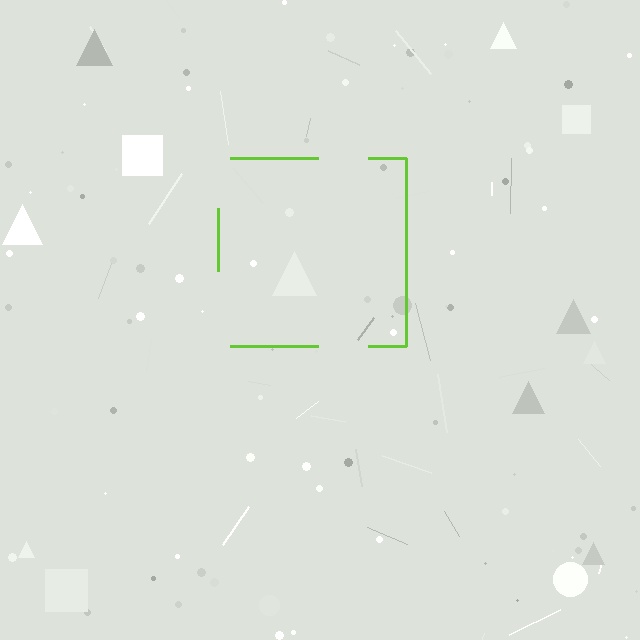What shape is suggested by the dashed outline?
The dashed outline suggests a square.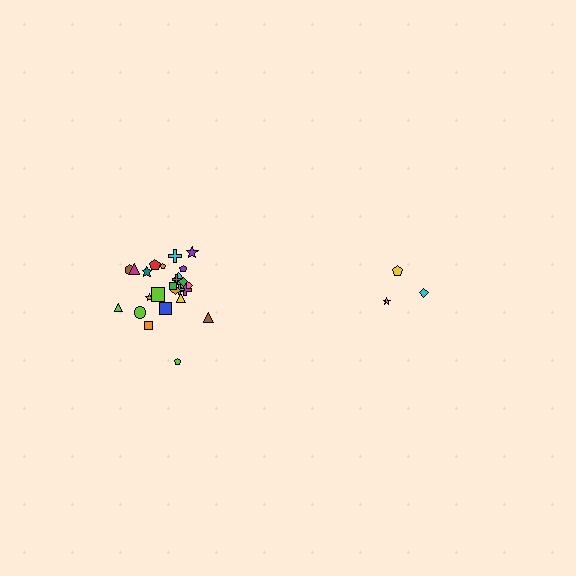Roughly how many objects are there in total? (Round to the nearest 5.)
Roughly 30 objects in total.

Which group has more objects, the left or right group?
The left group.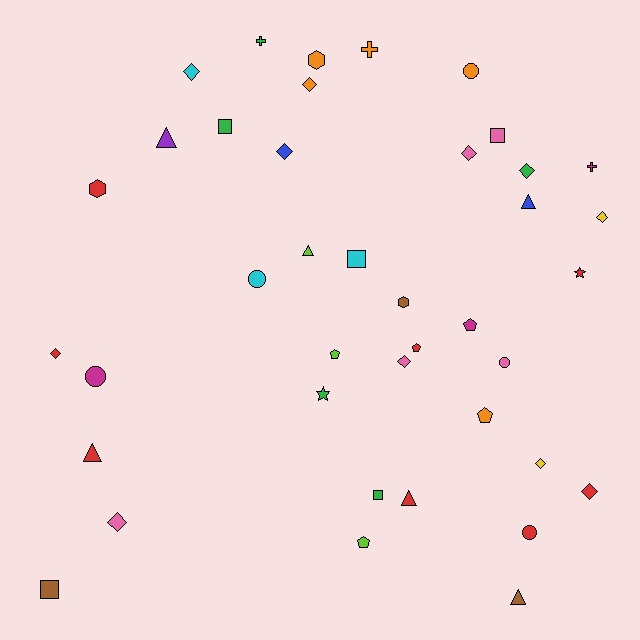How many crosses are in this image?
There are 3 crosses.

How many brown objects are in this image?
There are 3 brown objects.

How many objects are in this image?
There are 40 objects.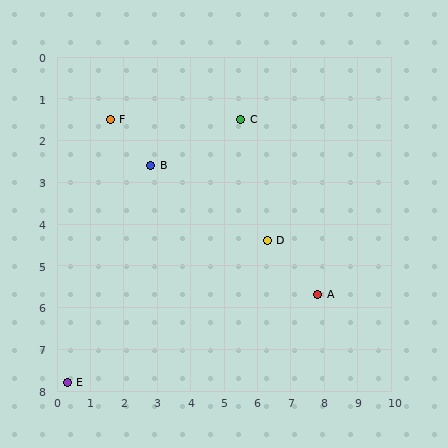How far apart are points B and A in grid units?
Points B and A are about 5.9 grid units apart.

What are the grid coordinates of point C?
Point C is at approximately (5.5, 1.5).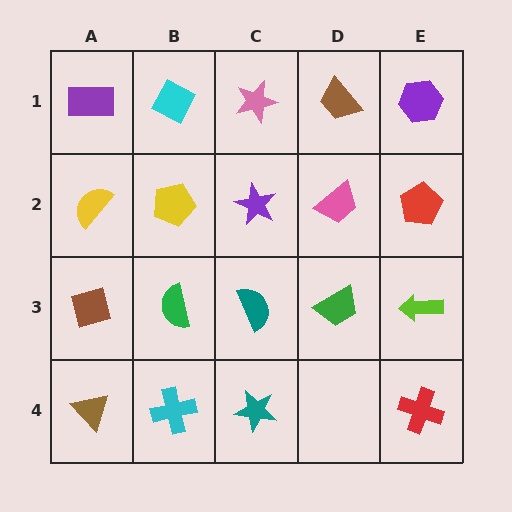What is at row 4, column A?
A brown triangle.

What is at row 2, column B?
A yellow pentagon.